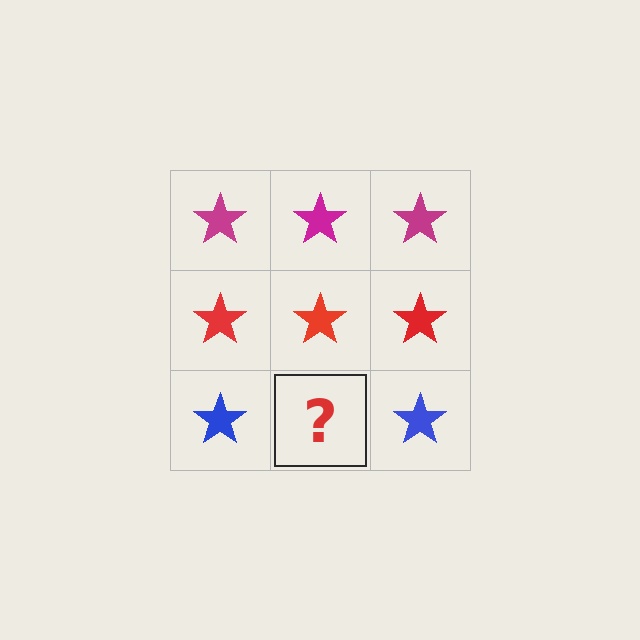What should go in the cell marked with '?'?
The missing cell should contain a blue star.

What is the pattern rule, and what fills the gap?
The rule is that each row has a consistent color. The gap should be filled with a blue star.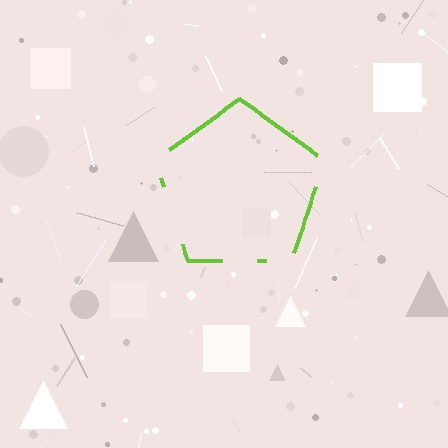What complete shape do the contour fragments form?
The contour fragments form a pentagon.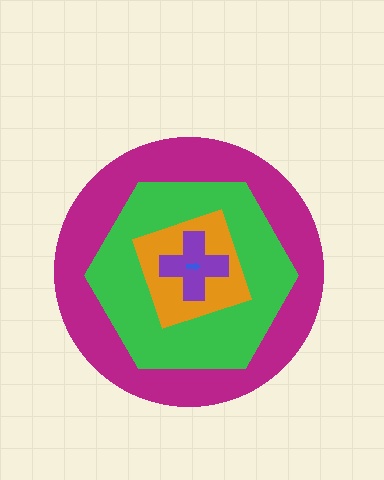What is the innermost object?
The blue arrow.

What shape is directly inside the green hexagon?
The orange diamond.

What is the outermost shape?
The magenta circle.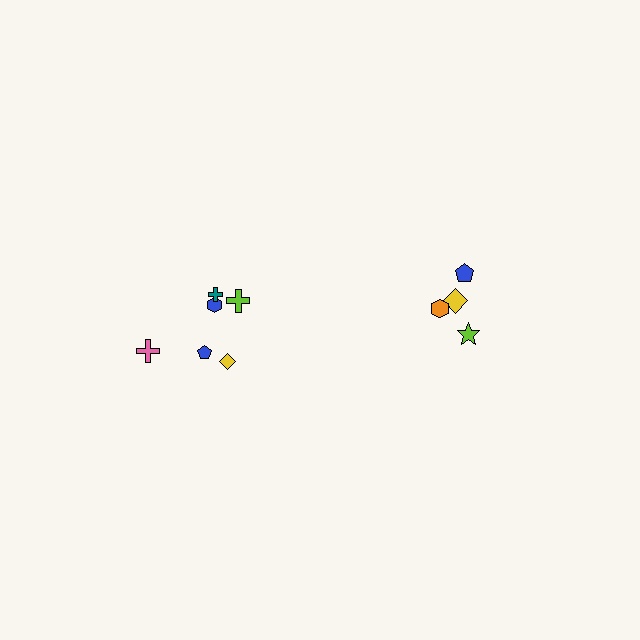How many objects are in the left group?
There are 6 objects.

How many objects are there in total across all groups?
There are 10 objects.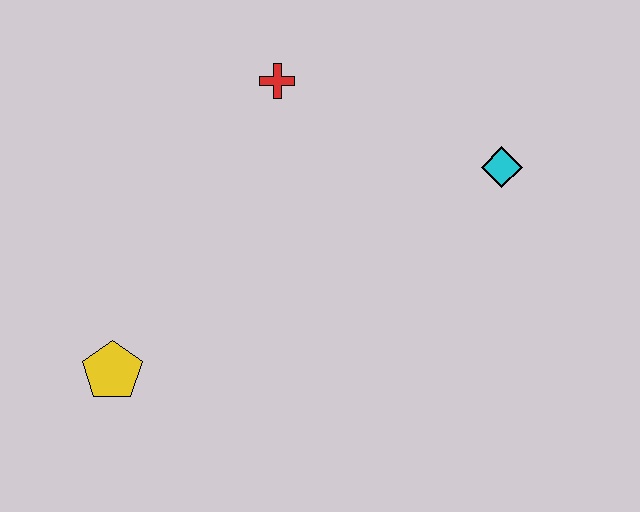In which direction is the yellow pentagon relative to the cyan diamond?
The yellow pentagon is to the left of the cyan diamond.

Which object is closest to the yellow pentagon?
The red cross is closest to the yellow pentagon.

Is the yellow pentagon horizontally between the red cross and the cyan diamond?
No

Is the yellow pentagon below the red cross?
Yes